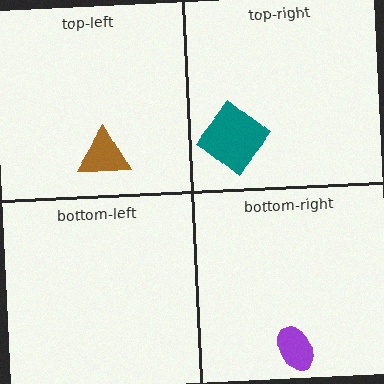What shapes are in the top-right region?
The teal diamond.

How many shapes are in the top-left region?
1.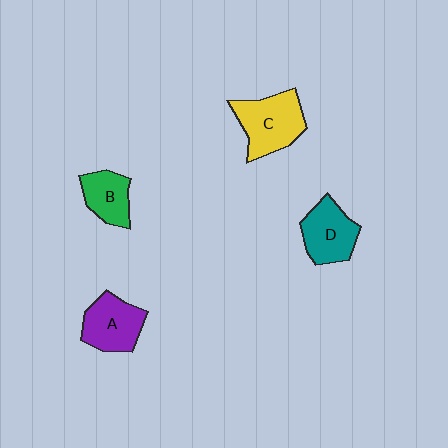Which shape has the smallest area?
Shape B (green).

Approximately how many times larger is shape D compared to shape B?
Approximately 1.3 times.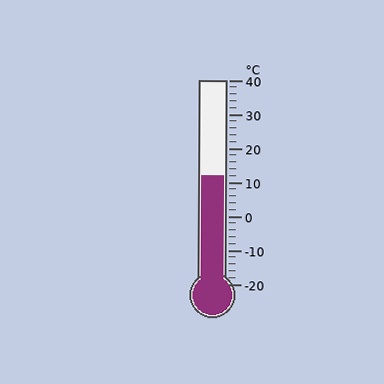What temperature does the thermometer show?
The thermometer shows approximately 12°C.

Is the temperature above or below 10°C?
The temperature is above 10°C.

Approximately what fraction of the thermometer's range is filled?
The thermometer is filled to approximately 55% of its range.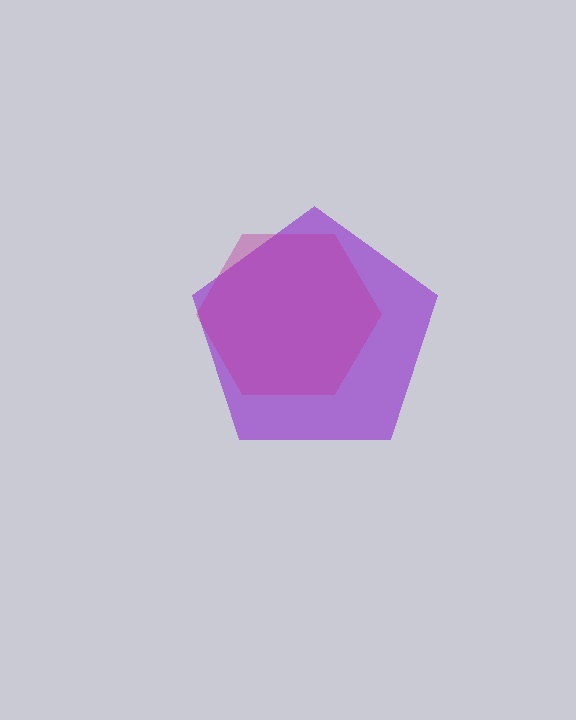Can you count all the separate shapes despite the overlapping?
Yes, there are 2 separate shapes.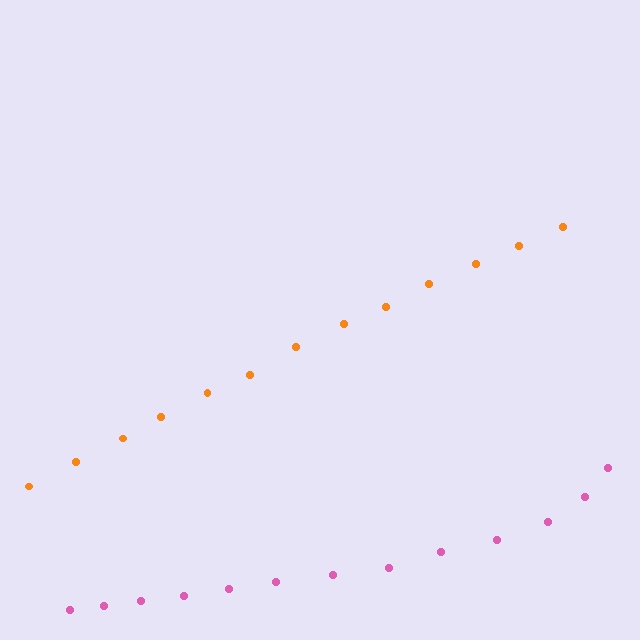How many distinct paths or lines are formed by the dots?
There are 2 distinct paths.